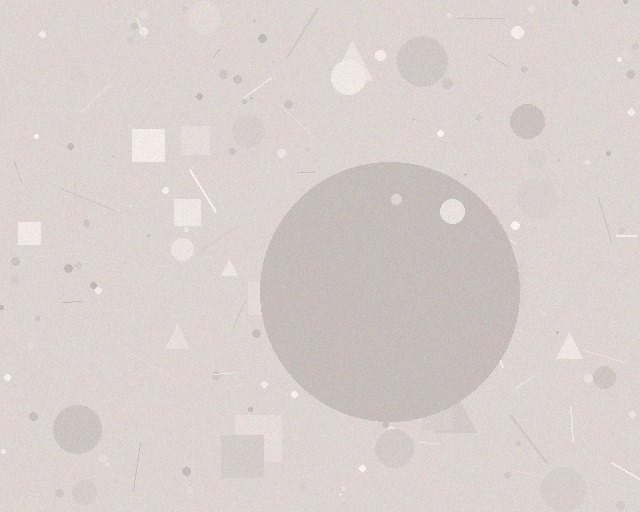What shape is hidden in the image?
A circle is hidden in the image.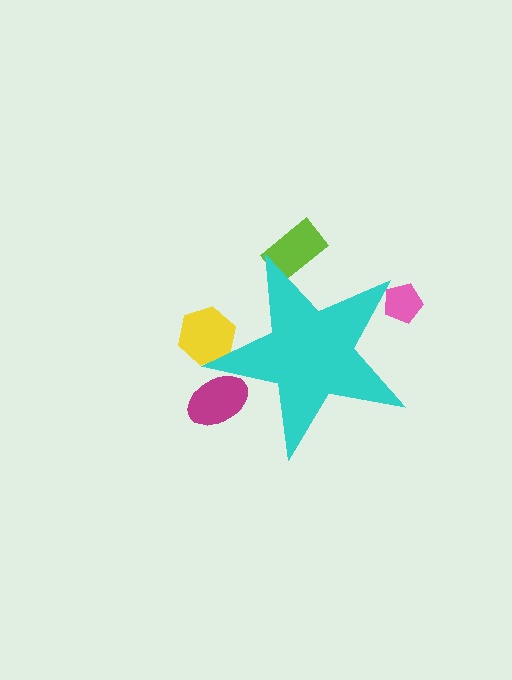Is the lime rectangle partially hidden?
Yes, the lime rectangle is partially hidden behind the cyan star.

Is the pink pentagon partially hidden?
Yes, the pink pentagon is partially hidden behind the cyan star.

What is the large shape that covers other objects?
A cyan star.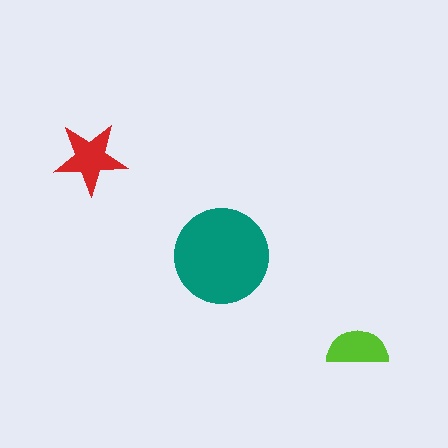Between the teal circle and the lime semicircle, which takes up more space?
The teal circle.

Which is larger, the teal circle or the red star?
The teal circle.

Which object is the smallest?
The lime semicircle.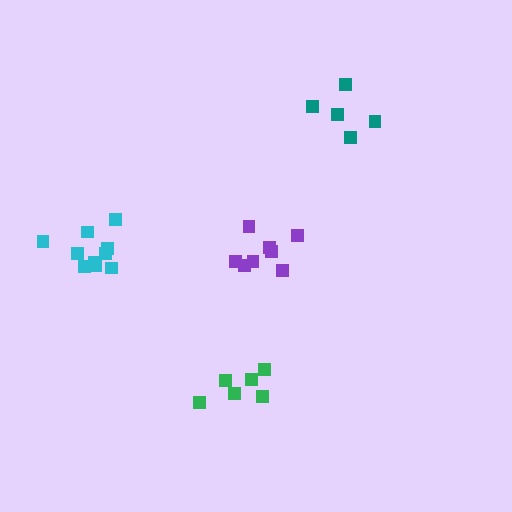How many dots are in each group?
Group 1: 8 dots, Group 2: 5 dots, Group 3: 10 dots, Group 4: 6 dots (29 total).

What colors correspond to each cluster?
The clusters are colored: purple, teal, cyan, green.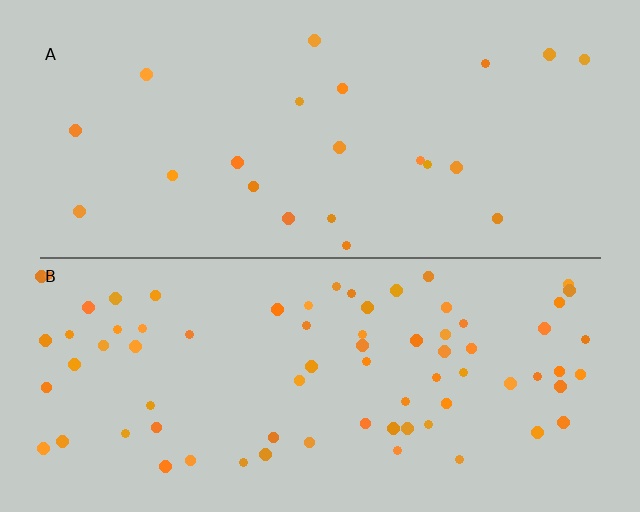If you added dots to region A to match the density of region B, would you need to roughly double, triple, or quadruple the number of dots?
Approximately triple.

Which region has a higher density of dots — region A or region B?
B (the bottom).